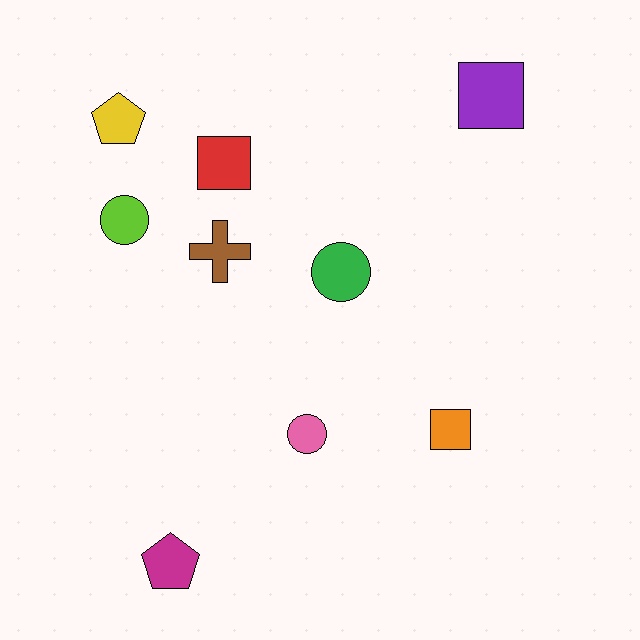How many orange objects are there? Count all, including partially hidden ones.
There is 1 orange object.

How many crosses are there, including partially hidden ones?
There is 1 cross.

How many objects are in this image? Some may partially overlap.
There are 9 objects.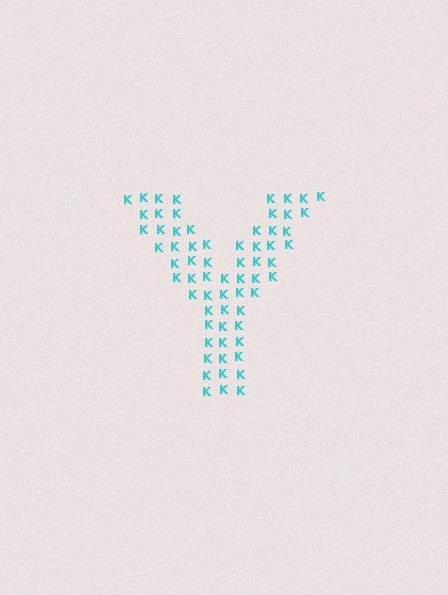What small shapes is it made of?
It is made of small letter K's.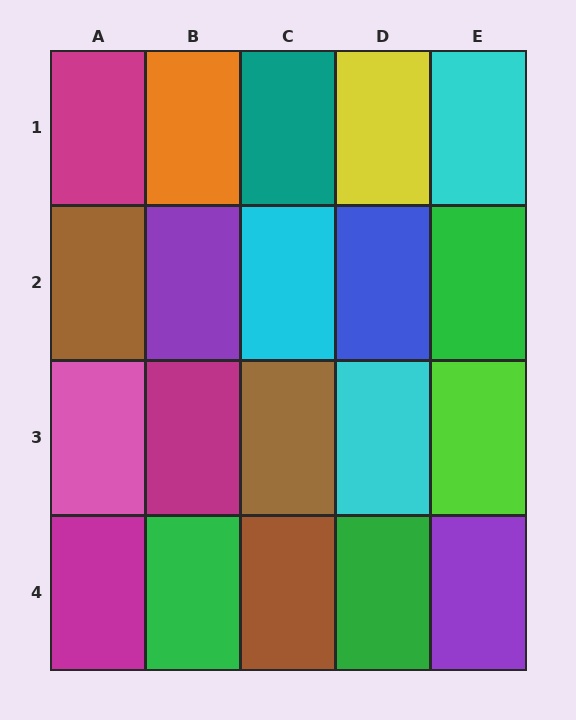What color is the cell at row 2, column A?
Brown.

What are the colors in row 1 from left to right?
Magenta, orange, teal, yellow, cyan.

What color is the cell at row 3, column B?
Magenta.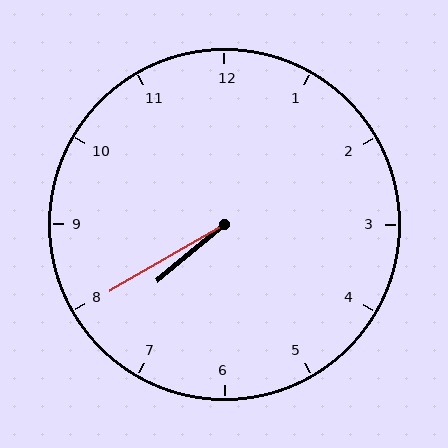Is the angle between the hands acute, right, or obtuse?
It is acute.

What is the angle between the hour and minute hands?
Approximately 10 degrees.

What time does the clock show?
7:40.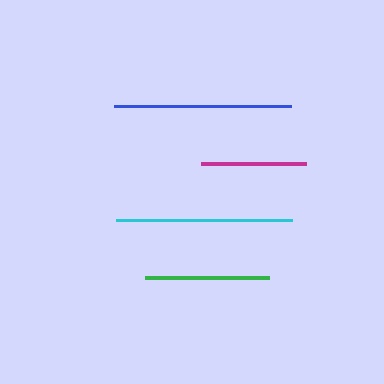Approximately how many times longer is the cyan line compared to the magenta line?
The cyan line is approximately 1.7 times the length of the magenta line.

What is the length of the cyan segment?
The cyan segment is approximately 176 pixels long.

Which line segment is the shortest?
The magenta line is the shortest at approximately 104 pixels.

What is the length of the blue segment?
The blue segment is approximately 177 pixels long.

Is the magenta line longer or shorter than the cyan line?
The cyan line is longer than the magenta line.